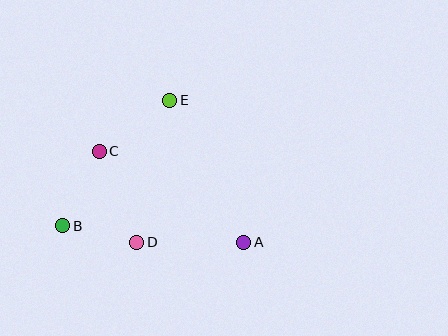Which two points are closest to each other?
Points B and D are closest to each other.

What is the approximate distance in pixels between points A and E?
The distance between A and E is approximately 160 pixels.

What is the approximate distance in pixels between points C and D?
The distance between C and D is approximately 99 pixels.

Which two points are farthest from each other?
Points A and B are farthest from each other.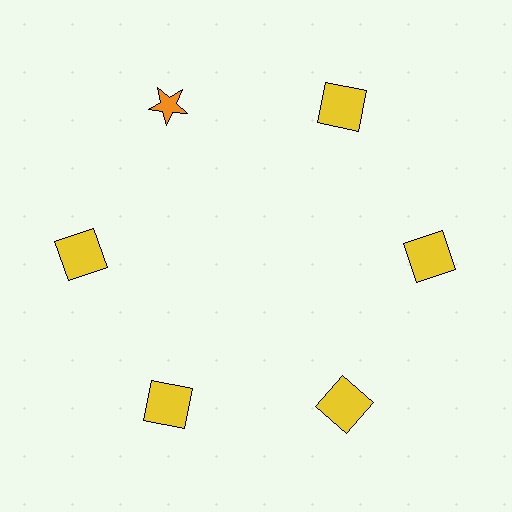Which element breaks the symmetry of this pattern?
The orange star at roughly the 11 o'clock position breaks the symmetry. All other shapes are yellow squares.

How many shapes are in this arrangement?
There are 6 shapes arranged in a ring pattern.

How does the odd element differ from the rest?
It differs in both color (orange instead of yellow) and shape (star instead of square).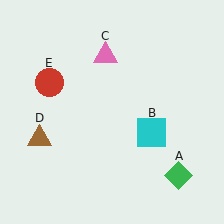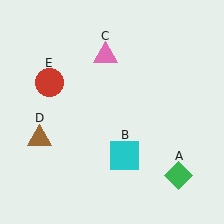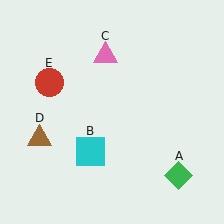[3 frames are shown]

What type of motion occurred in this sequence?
The cyan square (object B) rotated clockwise around the center of the scene.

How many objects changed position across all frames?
1 object changed position: cyan square (object B).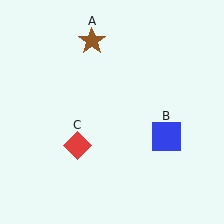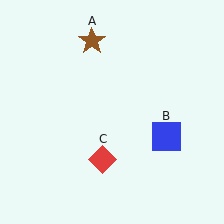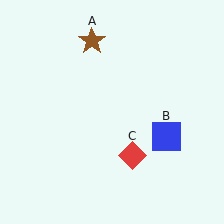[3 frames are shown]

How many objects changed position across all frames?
1 object changed position: red diamond (object C).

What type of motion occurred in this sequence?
The red diamond (object C) rotated counterclockwise around the center of the scene.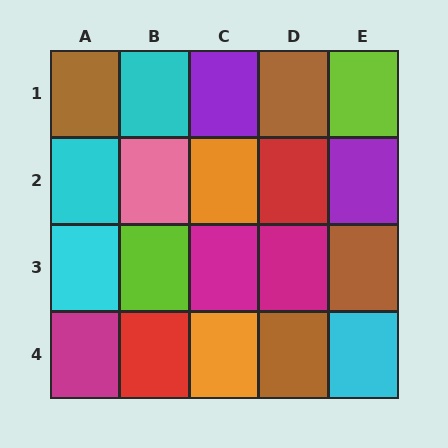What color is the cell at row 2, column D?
Red.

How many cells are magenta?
3 cells are magenta.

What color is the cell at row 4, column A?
Magenta.